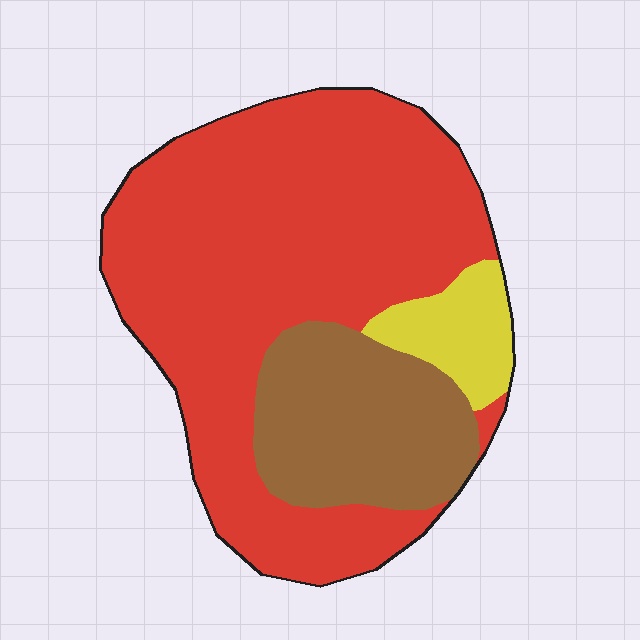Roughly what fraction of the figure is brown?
Brown takes up less than a quarter of the figure.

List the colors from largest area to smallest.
From largest to smallest: red, brown, yellow.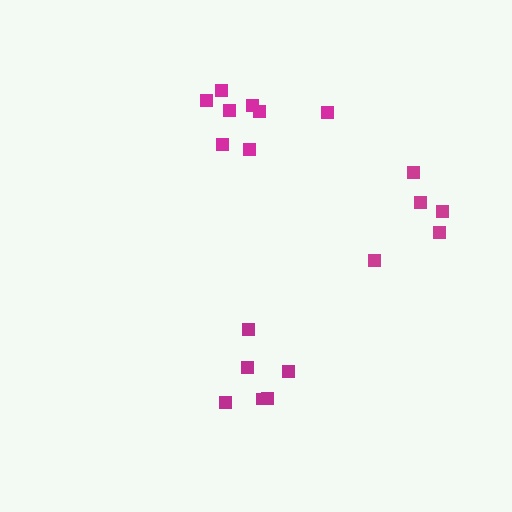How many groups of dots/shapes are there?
There are 3 groups.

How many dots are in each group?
Group 1: 6 dots, Group 2: 8 dots, Group 3: 5 dots (19 total).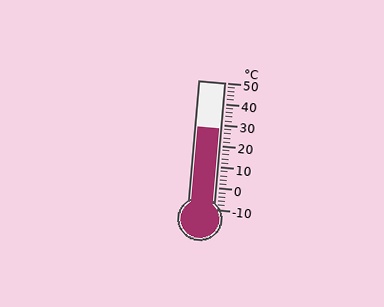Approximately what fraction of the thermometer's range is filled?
The thermometer is filled to approximately 65% of its range.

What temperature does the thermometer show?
The thermometer shows approximately 28°C.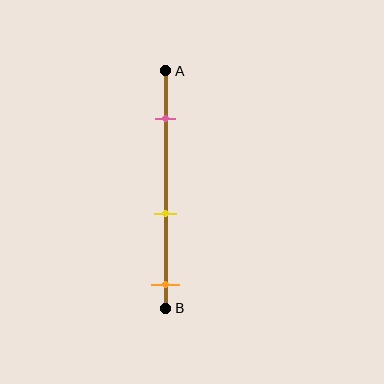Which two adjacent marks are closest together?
The yellow and orange marks are the closest adjacent pair.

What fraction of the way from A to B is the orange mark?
The orange mark is approximately 90% (0.9) of the way from A to B.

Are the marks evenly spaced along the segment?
Yes, the marks are approximately evenly spaced.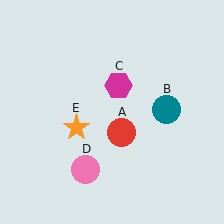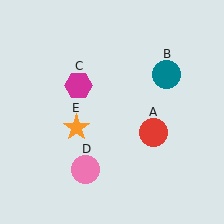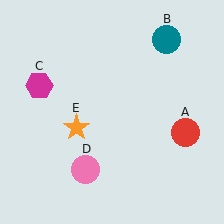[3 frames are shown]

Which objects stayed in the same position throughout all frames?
Pink circle (object D) and orange star (object E) remained stationary.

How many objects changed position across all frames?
3 objects changed position: red circle (object A), teal circle (object B), magenta hexagon (object C).